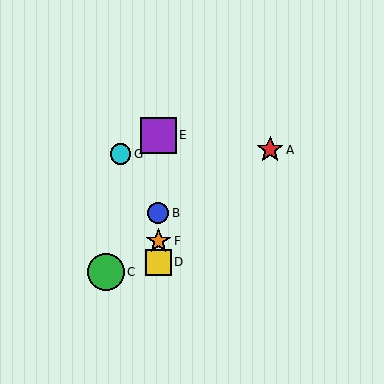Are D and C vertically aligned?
No, D is at x≈158 and C is at x≈106.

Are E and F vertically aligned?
Yes, both are at x≈158.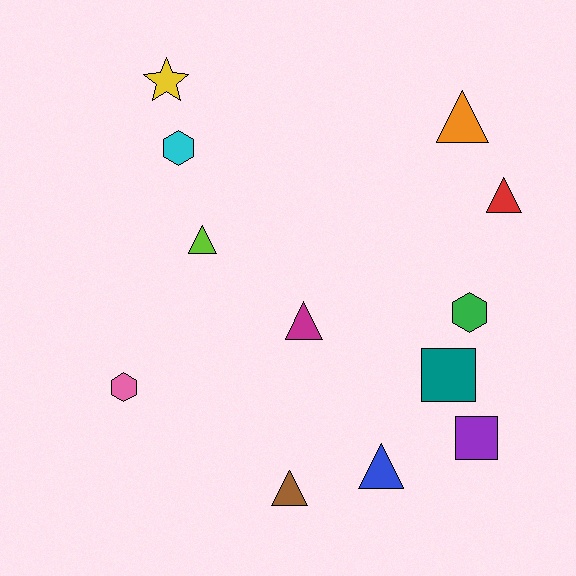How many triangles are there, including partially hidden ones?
There are 6 triangles.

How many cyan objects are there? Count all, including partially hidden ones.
There is 1 cyan object.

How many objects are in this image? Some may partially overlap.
There are 12 objects.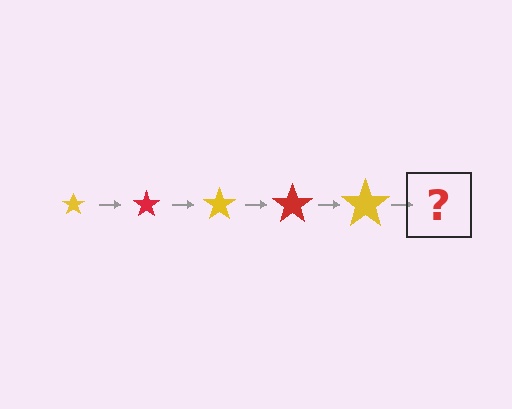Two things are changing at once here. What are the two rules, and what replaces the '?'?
The two rules are that the star grows larger each step and the color cycles through yellow and red. The '?' should be a red star, larger than the previous one.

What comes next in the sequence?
The next element should be a red star, larger than the previous one.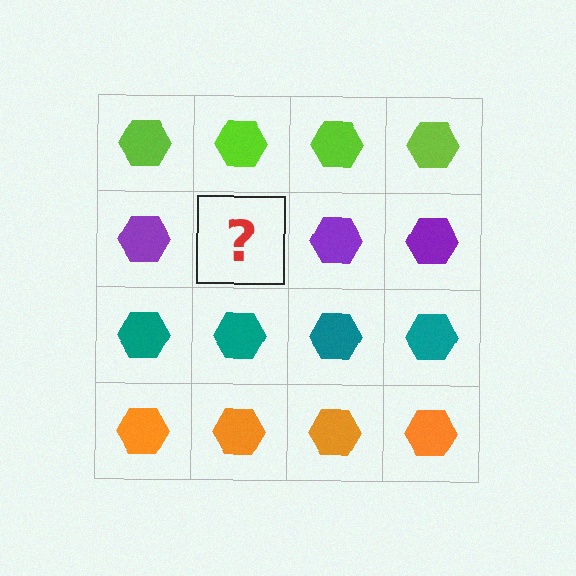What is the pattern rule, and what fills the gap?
The rule is that each row has a consistent color. The gap should be filled with a purple hexagon.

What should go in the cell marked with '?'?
The missing cell should contain a purple hexagon.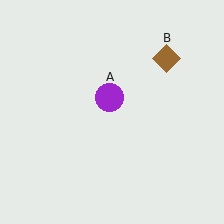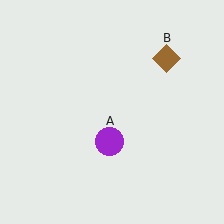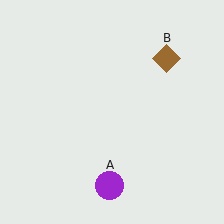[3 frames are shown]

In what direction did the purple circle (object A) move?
The purple circle (object A) moved down.